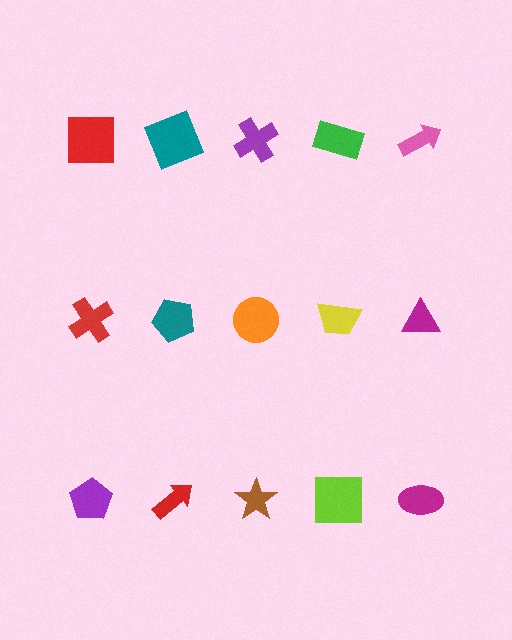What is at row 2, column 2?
A teal pentagon.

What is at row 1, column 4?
A green rectangle.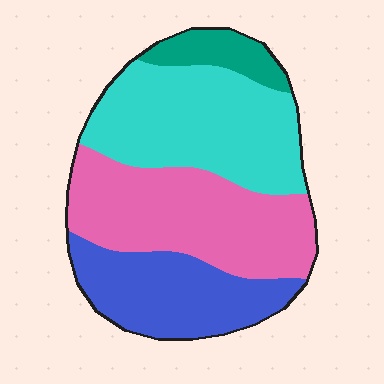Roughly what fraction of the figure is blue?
Blue covers 24% of the figure.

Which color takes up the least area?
Teal, at roughly 10%.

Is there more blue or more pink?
Pink.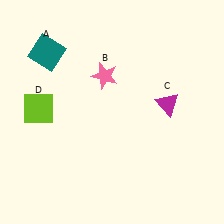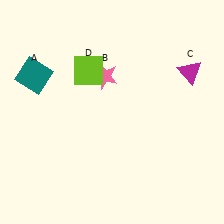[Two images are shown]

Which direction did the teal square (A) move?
The teal square (A) moved down.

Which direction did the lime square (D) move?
The lime square (D) moved right.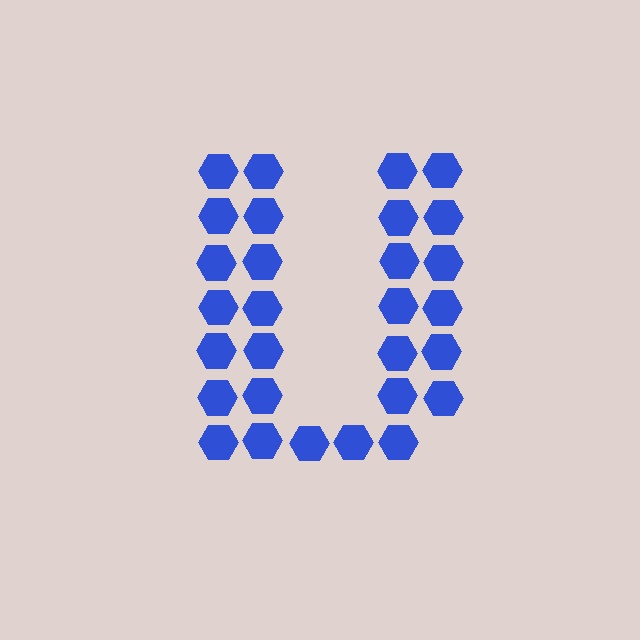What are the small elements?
The small elements are hexagons.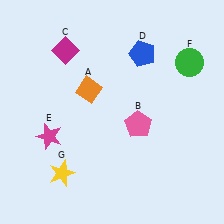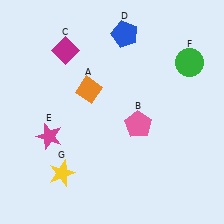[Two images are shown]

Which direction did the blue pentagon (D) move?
The blue pentagon (D) moved up.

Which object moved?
The blue pentagon (D) moved up.